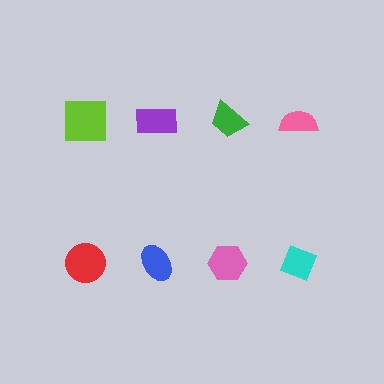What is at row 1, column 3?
A green trapezoid.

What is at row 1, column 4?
A pink semicircle.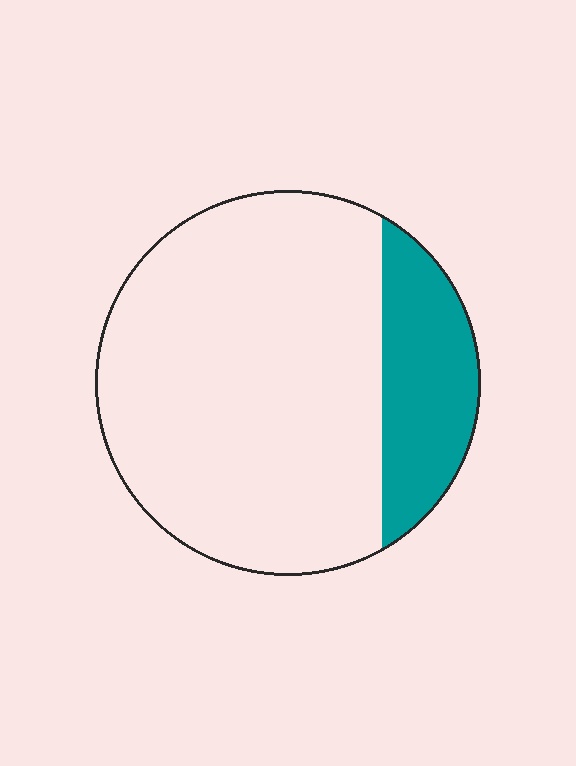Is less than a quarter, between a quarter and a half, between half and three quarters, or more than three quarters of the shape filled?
Less than a quarter.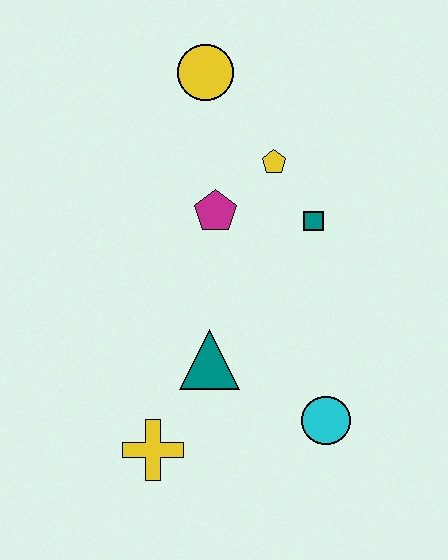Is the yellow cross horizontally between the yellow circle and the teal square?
No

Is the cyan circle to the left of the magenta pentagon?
No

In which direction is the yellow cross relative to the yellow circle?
The yellow cross is below the yellow circle.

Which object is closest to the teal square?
The yellow pentagon is closest to the teal square.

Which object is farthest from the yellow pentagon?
The yellow cross is farthest from the yellow pentagon.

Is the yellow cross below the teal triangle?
Yes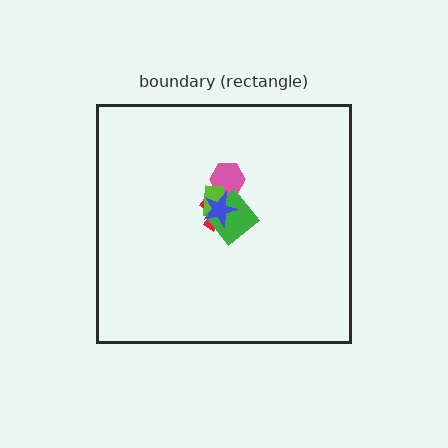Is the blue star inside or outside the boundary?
Inside.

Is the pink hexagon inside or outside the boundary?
Inside.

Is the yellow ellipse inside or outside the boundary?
Inside.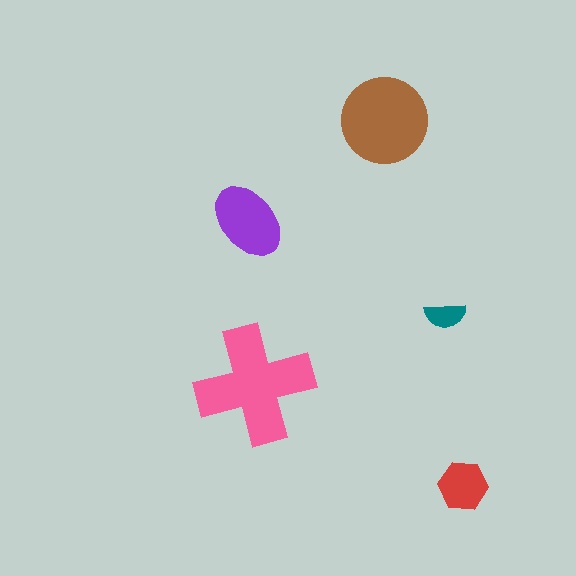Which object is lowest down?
The red hexagon is bottommost.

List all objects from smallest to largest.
The teal semicircle, the red hexagon, the purple ellipse, the brown circle, the pink cross.